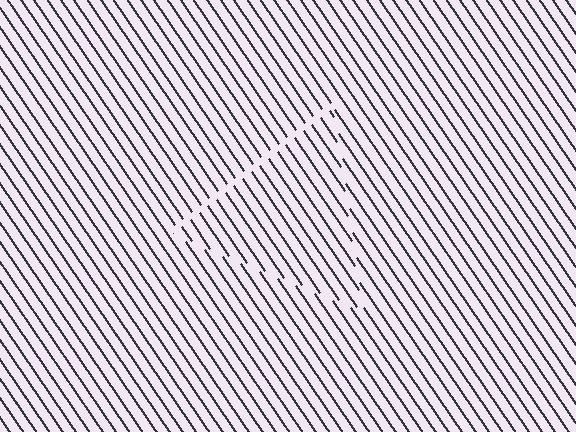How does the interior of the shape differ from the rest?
The interior of the shape contains the same grating, shifted by half a period — the contour is defined by the phase discontinuity where line-ends from the inner and outer gratings abut.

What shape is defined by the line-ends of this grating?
An illusory triangle. The interior of the shape contains the same grating, shifted by half a period — the contour is defined by the phase discontinuity where line-ends from the inner and outer gratings abut.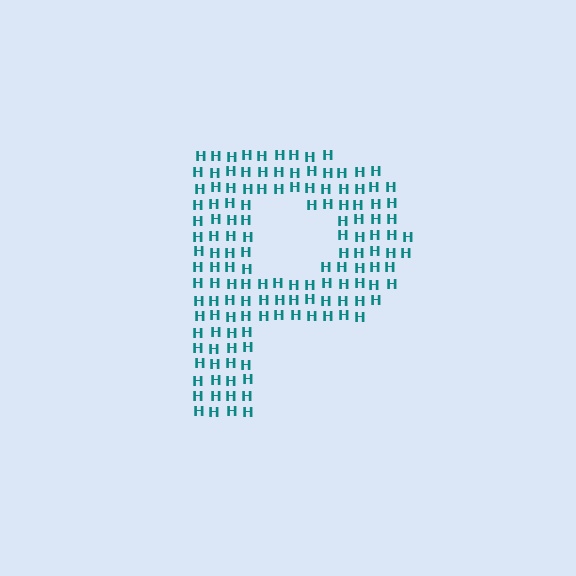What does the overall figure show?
The overall figure shows the letter P.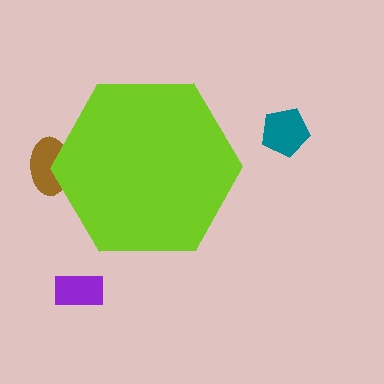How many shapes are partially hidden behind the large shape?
1 shape is partially hidden.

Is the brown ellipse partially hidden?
Yes, the brown ellipse is partially hidden behind the lime hexagon.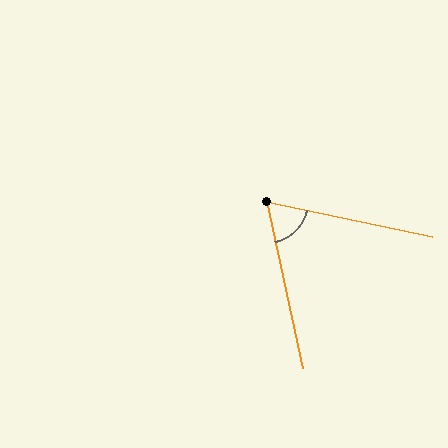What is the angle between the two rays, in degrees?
Approximately 66 degrees.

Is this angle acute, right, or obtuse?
It is acute.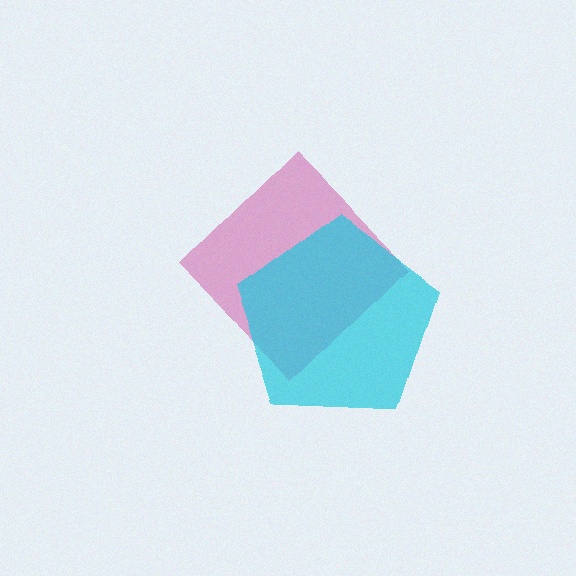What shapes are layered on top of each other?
The layered shapes are: a magenta diamond, a cyan pentagon.